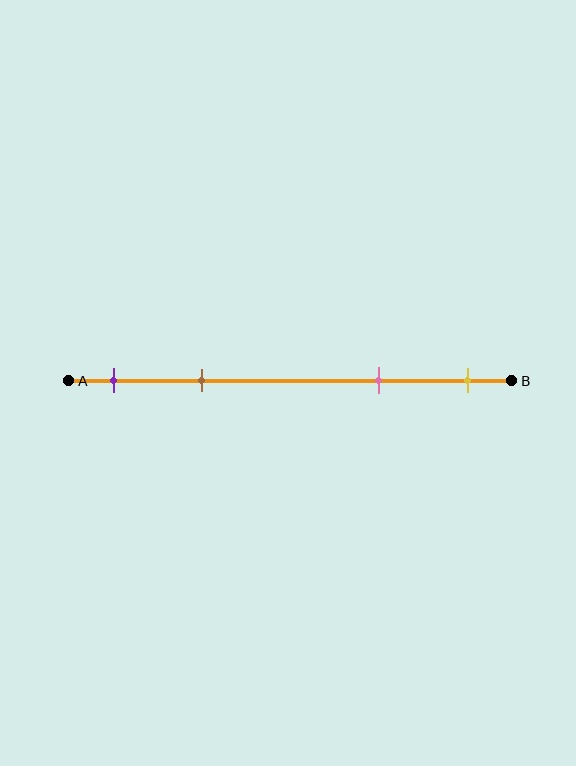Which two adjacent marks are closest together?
The purple and brown marks are the closest adjacent pair.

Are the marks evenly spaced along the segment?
No, the marks are not evenly spaced.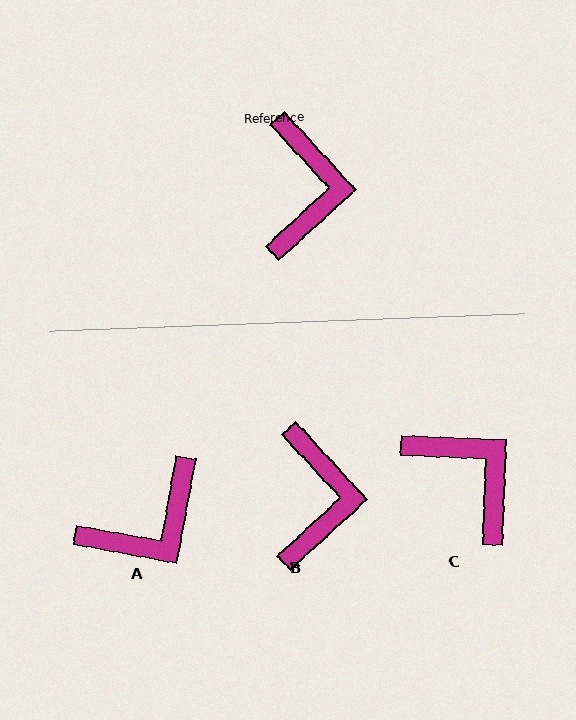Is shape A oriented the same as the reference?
No, it is off by about 53 degrees.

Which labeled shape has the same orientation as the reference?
B.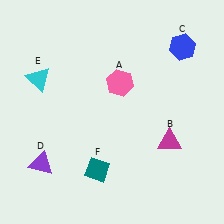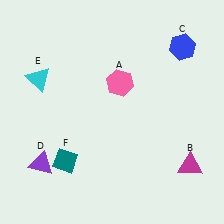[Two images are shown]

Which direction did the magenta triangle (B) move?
The magenta triangle (B) moved down.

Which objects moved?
The objects that moved are: the magenta triangle (B), the teal diamond (F).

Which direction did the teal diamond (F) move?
The teal diamond (F) moved left.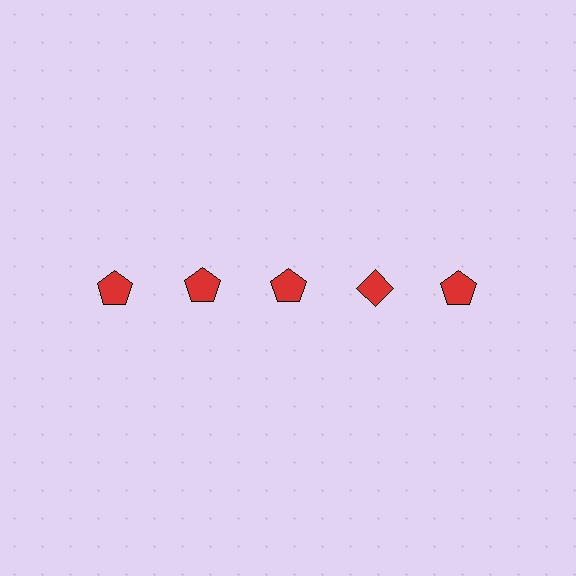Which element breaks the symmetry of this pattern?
The red diamond in the top row, second from right column breaks the symmetry. All other shapes are red pentagons.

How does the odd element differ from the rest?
It has a different shape: diamond instead of pentagon.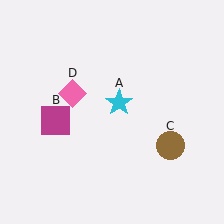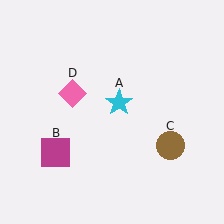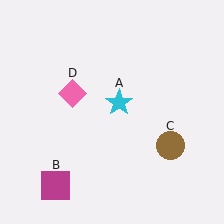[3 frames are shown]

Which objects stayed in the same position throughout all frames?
Cyan star (object A) and brown circle (object C) and pink diamond (object D) remained stationary.